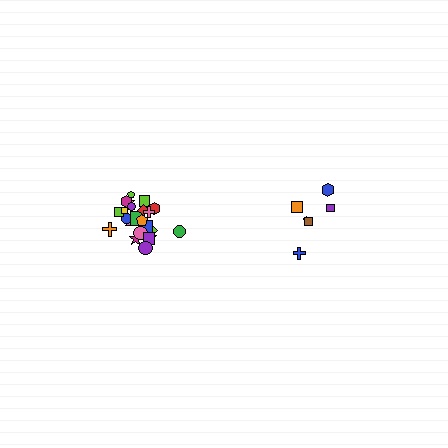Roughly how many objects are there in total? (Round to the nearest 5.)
Roughly 30 objects in total.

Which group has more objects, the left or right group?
The left group.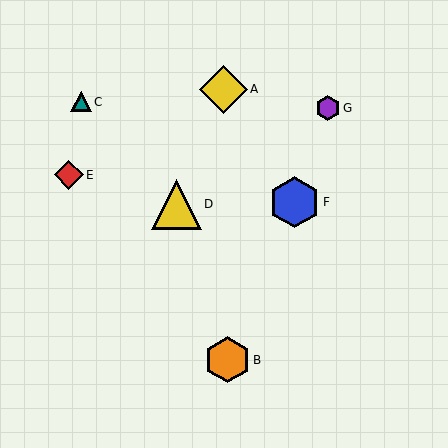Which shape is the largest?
The blue hexagon (labeled F) is the largest.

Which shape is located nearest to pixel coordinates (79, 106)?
The teal triangle (labeled C) at (81, 102) is nearest to that location.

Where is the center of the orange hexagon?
The center of the orange hexagon is at (228, 360).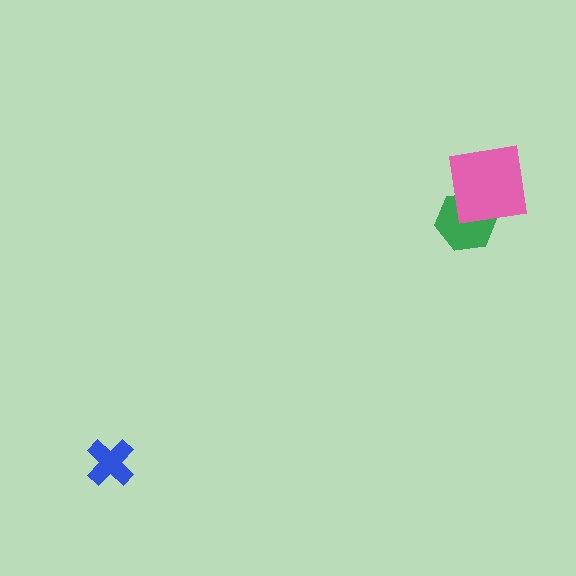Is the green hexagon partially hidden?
Yes, it is partially covered by another shape.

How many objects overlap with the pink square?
1 object overlaps with the pink square.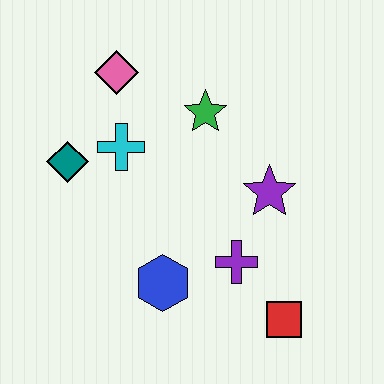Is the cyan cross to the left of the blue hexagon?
Yes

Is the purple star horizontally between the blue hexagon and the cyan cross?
No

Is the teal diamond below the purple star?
No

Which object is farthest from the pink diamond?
The red square is farthest from the pink diamond.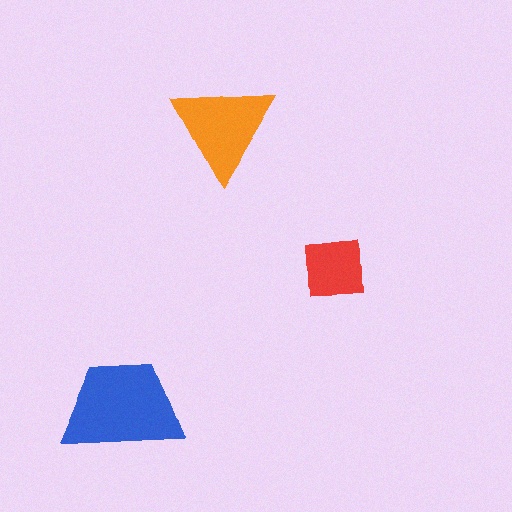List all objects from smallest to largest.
The red square, the orange triangle, the blue trapezoid.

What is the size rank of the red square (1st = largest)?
3rd.